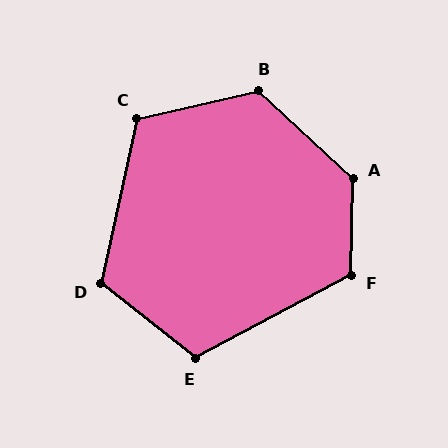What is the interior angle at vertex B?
Approximately 125 degrees (obtuse).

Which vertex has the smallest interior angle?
E, at approximately 114 degrees.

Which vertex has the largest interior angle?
A, at approximately 131 degrees.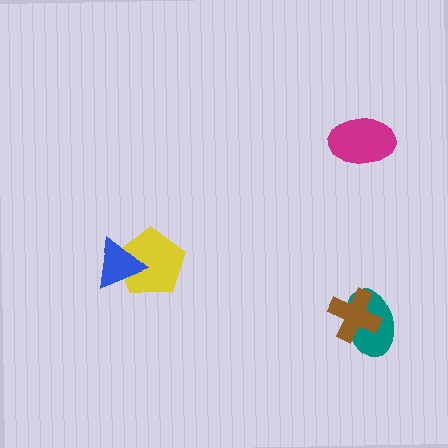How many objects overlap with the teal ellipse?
1 object overlaps with the teal ellipse.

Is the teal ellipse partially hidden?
Yes, it is partially covered by another shape.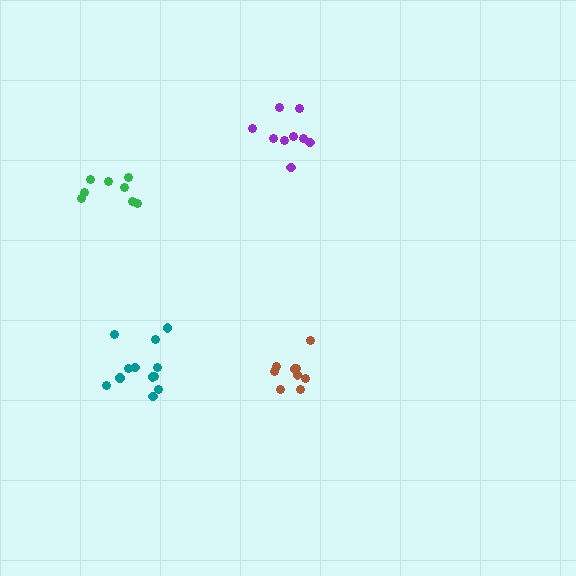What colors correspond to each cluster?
The clusters are colored: brown, green, purple, teal.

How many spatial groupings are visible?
There are 4 spatial groupings.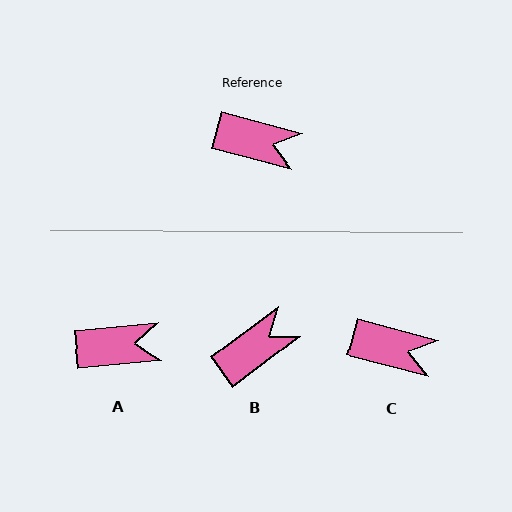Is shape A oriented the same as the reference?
No, it is off by about 20 degrees.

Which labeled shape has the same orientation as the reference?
C.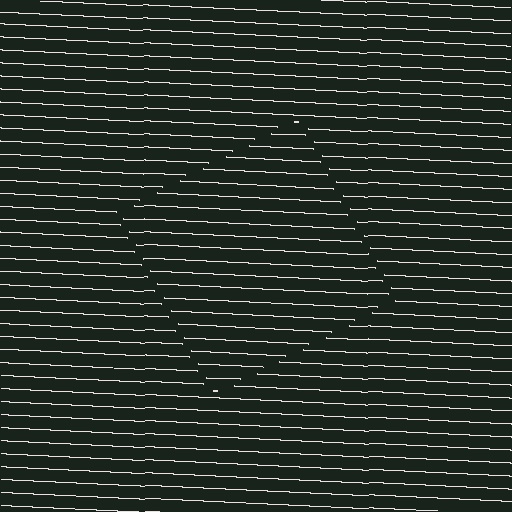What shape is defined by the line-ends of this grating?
An illusory square. The interior of the shape contains the same grating, shifted by half a period — the contour is defined by the phase discontinuity where line-ends from the inner and outer gratings abut.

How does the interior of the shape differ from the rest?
The interior of the shape contains the same grating, shifted by half a period — the contour is defined by the phase discontinuity where line-ends from the inner and outer gratings abut.